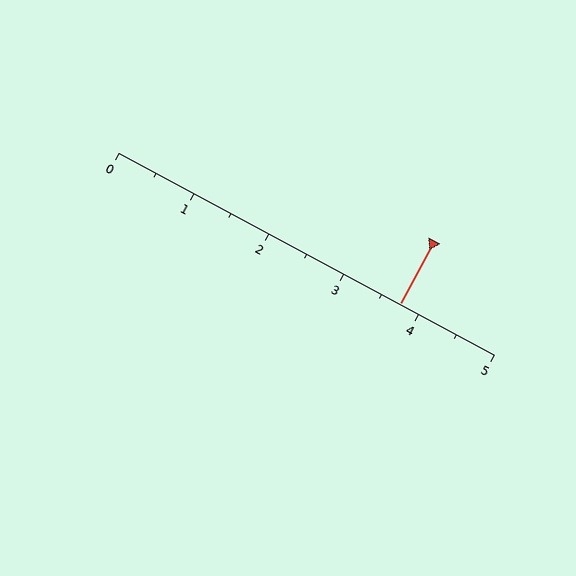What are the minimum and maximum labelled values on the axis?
The axis runs from 0 to 5.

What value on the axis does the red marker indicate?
The marker indicates approximately 3.8.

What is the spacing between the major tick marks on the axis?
The major ticks are spaced 1 apart.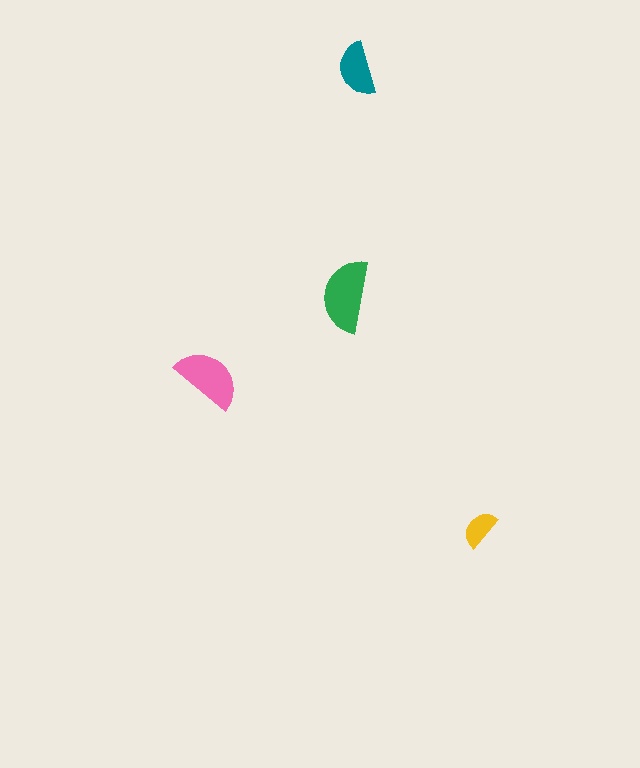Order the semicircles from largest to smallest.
the green one, the pink one, the teal one, the yellow one.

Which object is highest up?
The teal semicircle is topmost.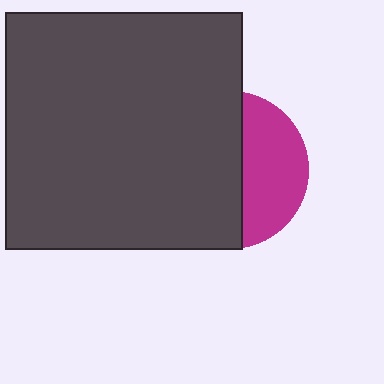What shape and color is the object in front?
The object in front is a dark gray square.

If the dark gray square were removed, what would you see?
You would see the complete magenta circle.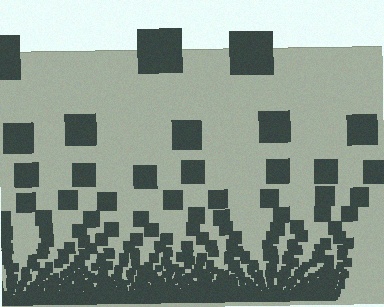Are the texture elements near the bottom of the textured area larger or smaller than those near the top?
Smaller. The gradient is inverted — elements near the bottom are smaller and denser.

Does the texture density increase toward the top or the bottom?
Density increases toward the bottom.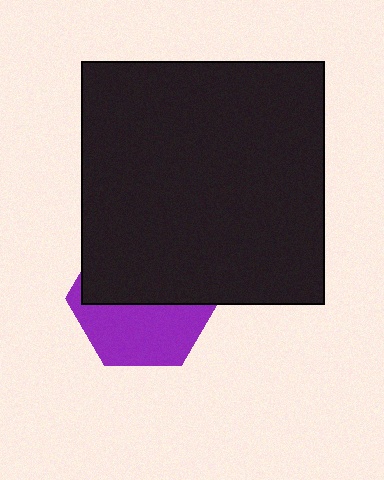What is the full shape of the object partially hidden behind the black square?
The partially hidden object is a purple hexagon.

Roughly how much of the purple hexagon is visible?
About half of it is visible (roughly 45%).